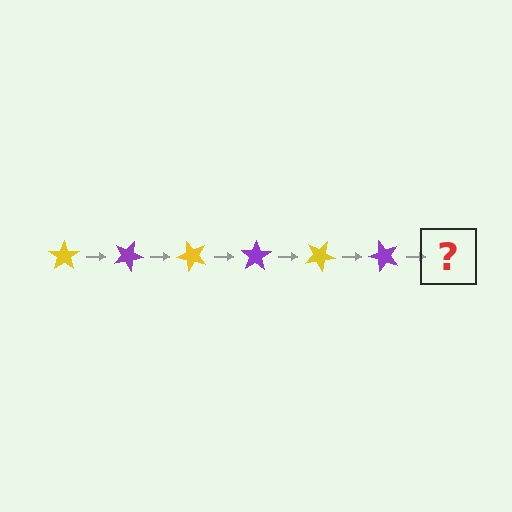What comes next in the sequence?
The next element should be a yellow star, rotated 150 degrees from the start.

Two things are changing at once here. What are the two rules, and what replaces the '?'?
The two rules are that it rotates 25 degrees each step and the color cycles through yellow and purple. The '?' should be a yellow star, rotated 150 degrees from the start.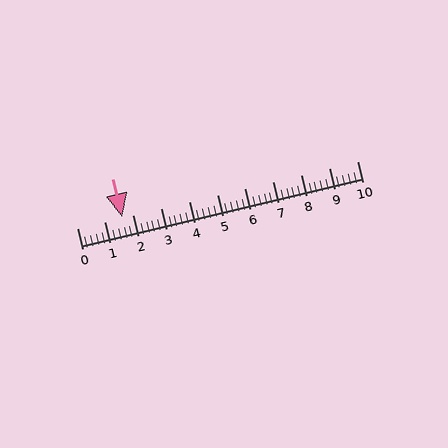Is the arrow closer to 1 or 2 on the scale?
The arrow is closer to 2.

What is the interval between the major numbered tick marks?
The major tick marks are spaced 1 units apart.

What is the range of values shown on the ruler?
The ruler shows values from 0 to 10.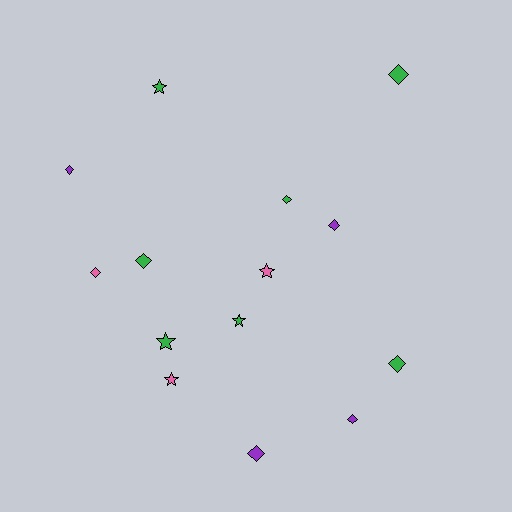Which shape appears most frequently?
Diamond, with 9 objects.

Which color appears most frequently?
Green, with 7 objects.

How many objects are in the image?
There are 14 objects.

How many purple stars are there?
There are no purple stars.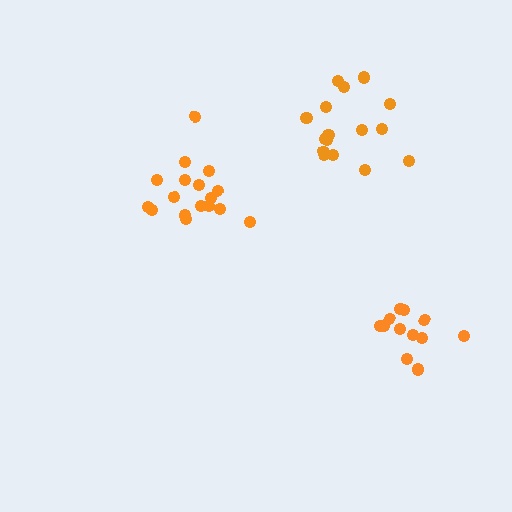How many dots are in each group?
Group 1: 17 dots, Group 2: 16 dots, Group 3: 12 dots (45 total).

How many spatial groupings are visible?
There are 3 spatial groupings.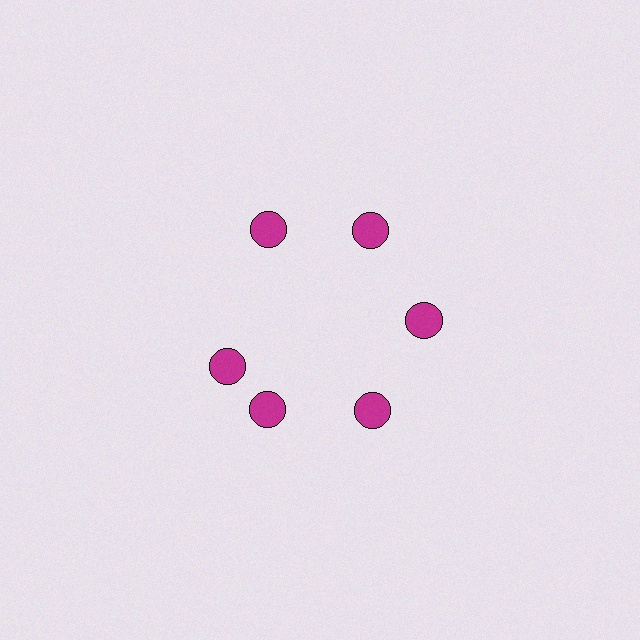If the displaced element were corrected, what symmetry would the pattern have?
It would have 6-fold rotational symmetry — the pattern would map onto itself every 60 degrees.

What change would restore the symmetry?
The symmetry would be restored by rotating it back into even spacing with its neighbors so that all 6 circles sit at equal angles and equal distance from the center.